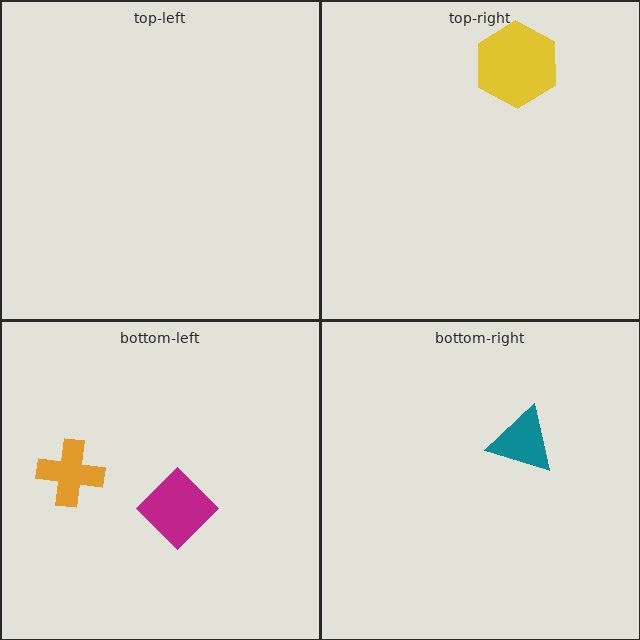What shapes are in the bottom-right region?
The teal triangle.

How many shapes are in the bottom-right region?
1.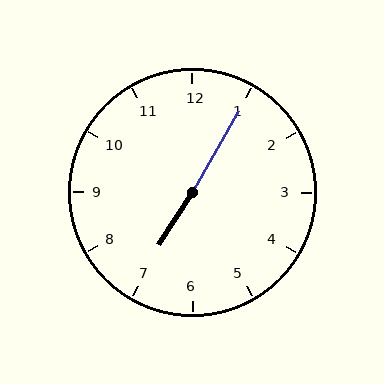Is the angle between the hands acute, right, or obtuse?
It is obtuse.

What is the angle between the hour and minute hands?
Approximately 178 degrees.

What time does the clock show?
7:05.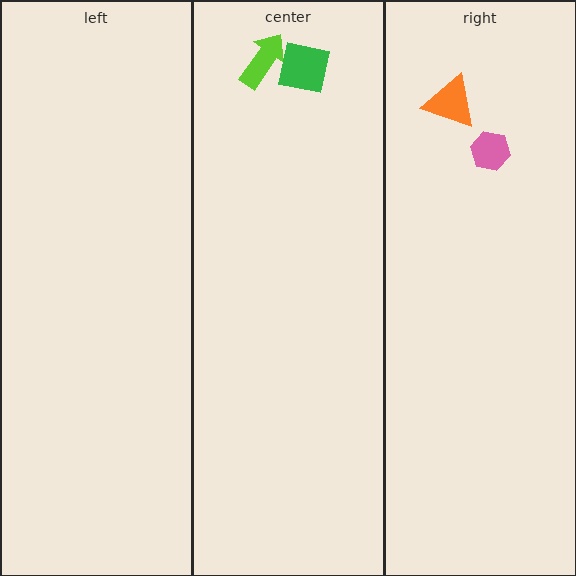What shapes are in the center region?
The lime arrow, the green square.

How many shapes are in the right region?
2.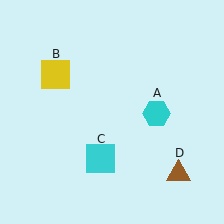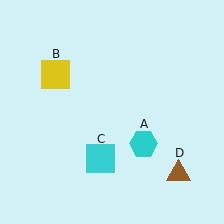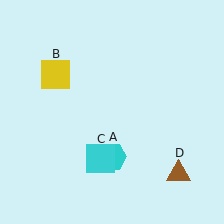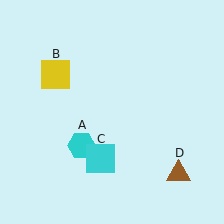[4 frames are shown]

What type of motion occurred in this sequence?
The cyan hexagon (object A) rotated clockwise around the center of the scene.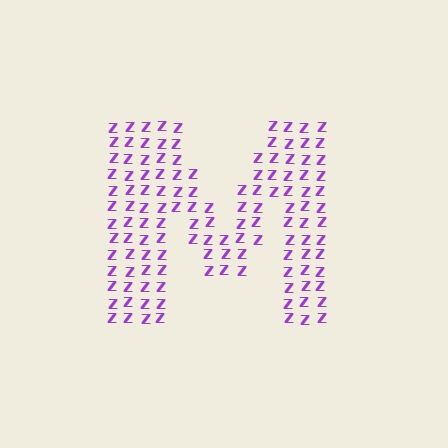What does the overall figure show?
The overall figure shows the letter M.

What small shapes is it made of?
It is made of small letter Z's.